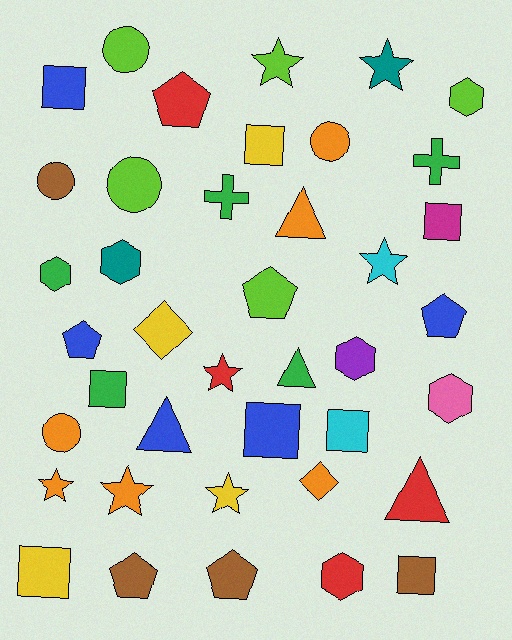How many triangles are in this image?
There are 4 triangles.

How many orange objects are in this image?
There are 6 orange objects.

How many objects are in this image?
There are 40 objects.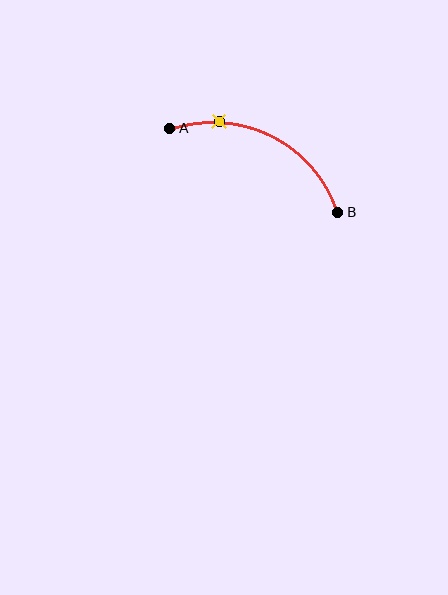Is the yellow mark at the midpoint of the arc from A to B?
No. The yellow mark lies on the arc but is closer to endpoint A. The arc midpoint would be at the point on the curve equidistant along the arc from both A and B.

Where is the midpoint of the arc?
The arc midpoint is the point on the curve farthest from the straight line joining A and B. It sits above that line.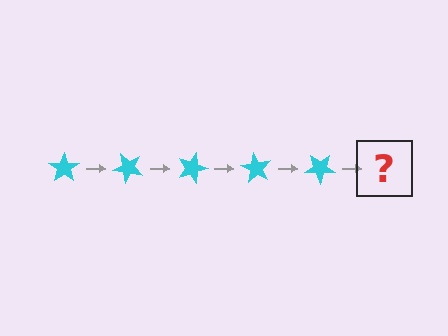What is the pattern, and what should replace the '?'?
The pattern is that the star rotates 45 degrees each step. The '?' should be a cyan star rotated 225 degrees.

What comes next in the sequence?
The next element should be a cyan star rotated 225 degrees.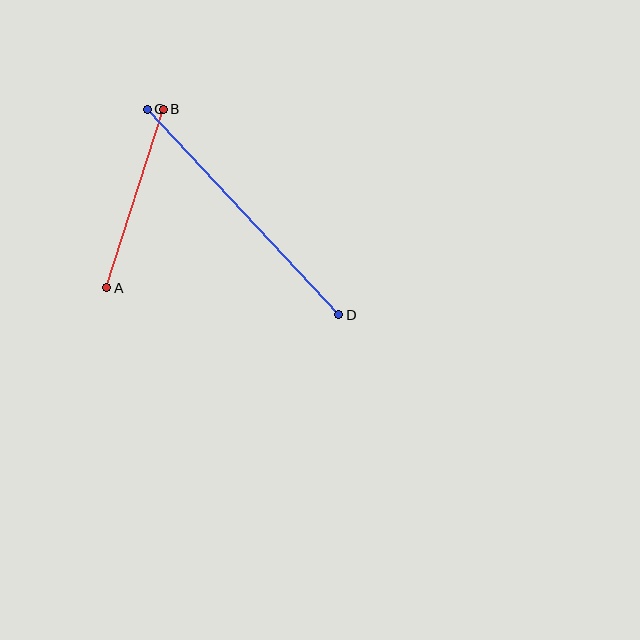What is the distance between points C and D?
The distance is approximately 281 pixels.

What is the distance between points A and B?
The distance is approximately 187 pixels.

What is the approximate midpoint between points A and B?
The midpoint is at approximately (135, 199) pixels.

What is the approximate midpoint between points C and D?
The midpoint is at approximately (243, 212) pixels.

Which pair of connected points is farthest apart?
Points C and D are farthest apart.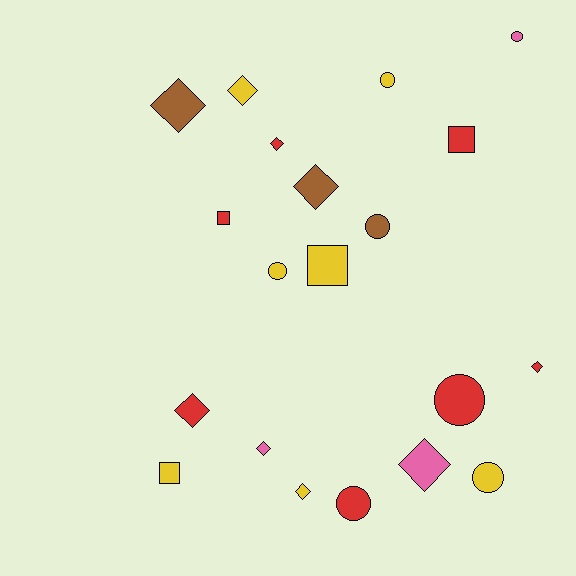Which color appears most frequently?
Yellow, with 7 objects.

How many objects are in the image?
There are 20 objects.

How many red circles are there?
There are 2 red circles.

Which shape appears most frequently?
Diamond, with 9 objects.